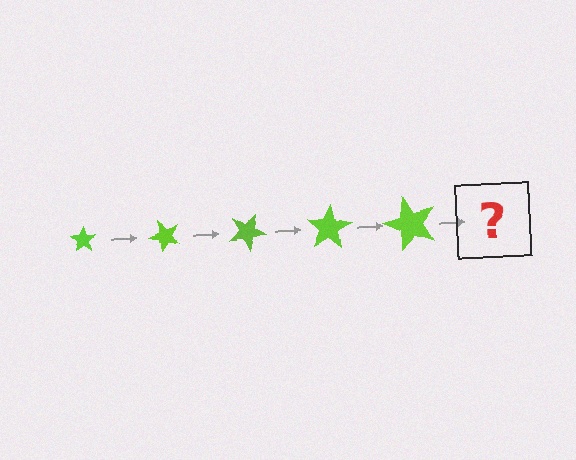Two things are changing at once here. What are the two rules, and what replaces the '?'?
The two rules are that the star grows larger each step and it rotates 50 degrees each step. The '?' should be a star, larger than the previous one and rotated 250 degrees from the start.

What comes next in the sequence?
The next element should be a star, larger than the previous one and rotated 250 degrees from the start.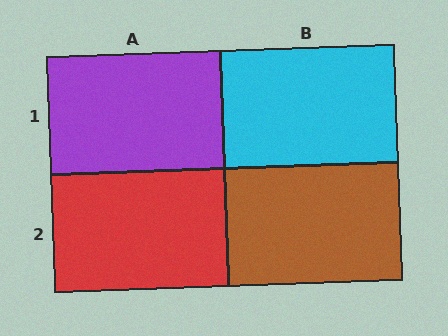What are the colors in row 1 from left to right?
Purple, cyan.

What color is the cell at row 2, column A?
Red.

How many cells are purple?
1 cell is purple.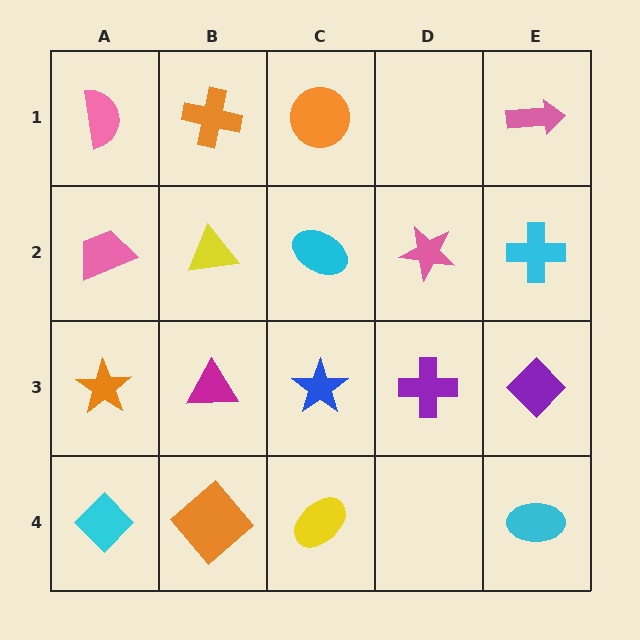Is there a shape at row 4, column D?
No, that cell is empty.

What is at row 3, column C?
A blue star.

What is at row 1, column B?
An orange cross.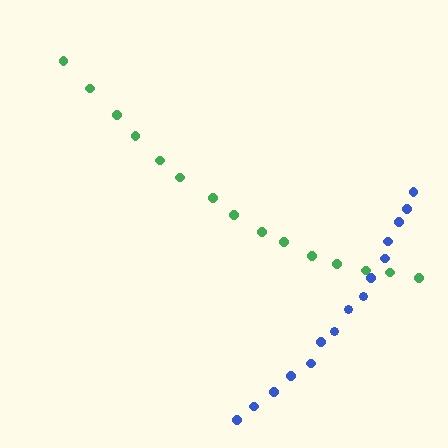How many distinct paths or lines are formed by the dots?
There are 2 distinct paths.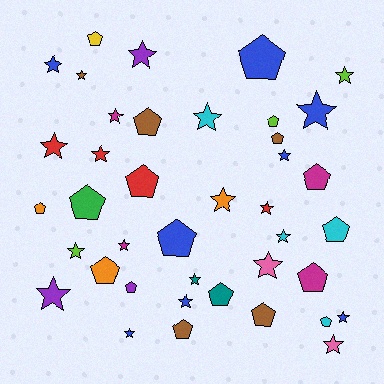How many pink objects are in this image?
There are 2 pink objects.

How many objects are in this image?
There are 40 objects.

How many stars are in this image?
There are 22 stars.